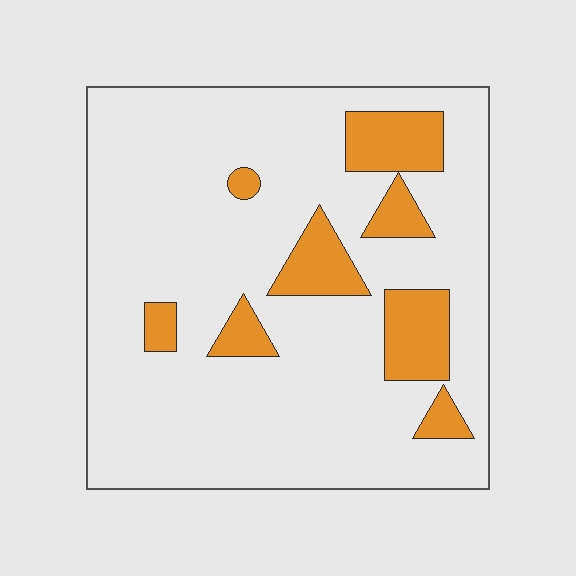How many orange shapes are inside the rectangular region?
8.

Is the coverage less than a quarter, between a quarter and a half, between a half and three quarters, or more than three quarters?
Less than a quarter.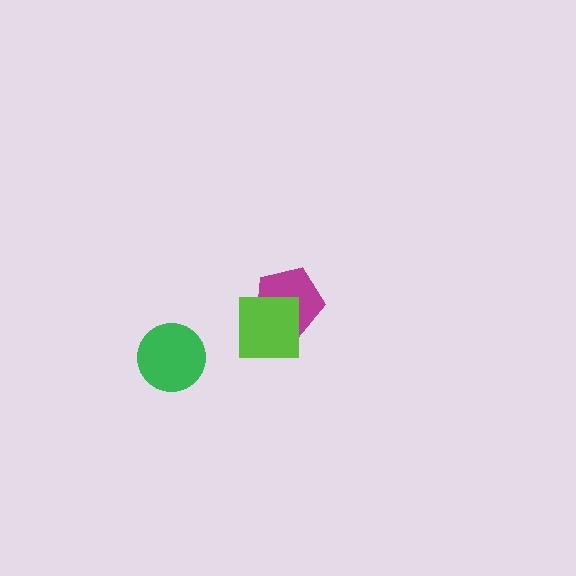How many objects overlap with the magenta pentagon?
1 object overlaps with the magenta pentagon.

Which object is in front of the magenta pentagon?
The lime square is in front of the magenta pentagon.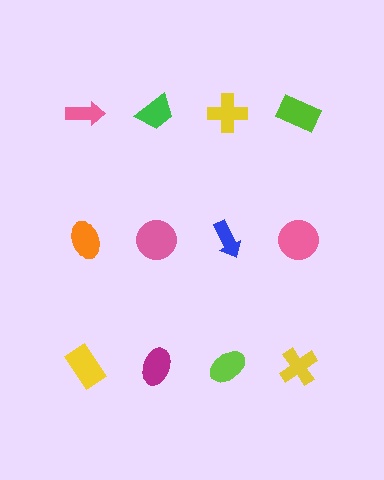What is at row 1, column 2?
A green trapezoid.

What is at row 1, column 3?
A yellow cross.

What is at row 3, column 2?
A magenta ellipse.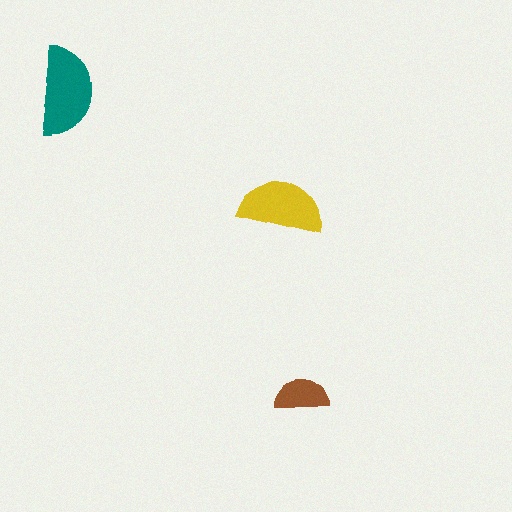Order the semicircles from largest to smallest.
the teal one, the yellow one, the brown one.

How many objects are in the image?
There are 3 objects in the image.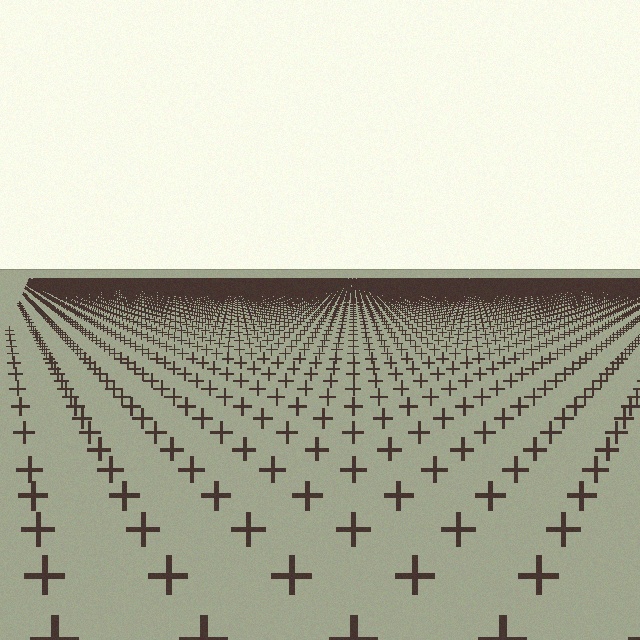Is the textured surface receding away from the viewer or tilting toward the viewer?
The surface is receding away from the viewer. Texture elements get smaller and denser toward the top.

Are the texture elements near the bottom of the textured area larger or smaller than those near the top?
Larger. Near the bottom, elements are closer to the viewer and appear at a bigger on-screen size.